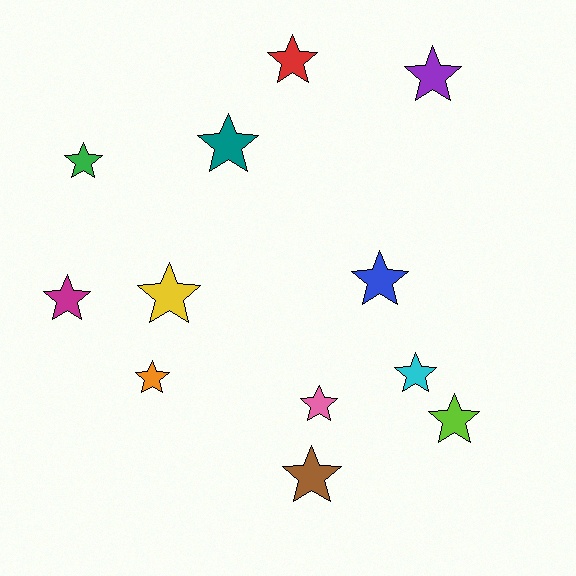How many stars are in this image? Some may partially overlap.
There are 12 stars.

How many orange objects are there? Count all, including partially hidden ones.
There is 1 orange object.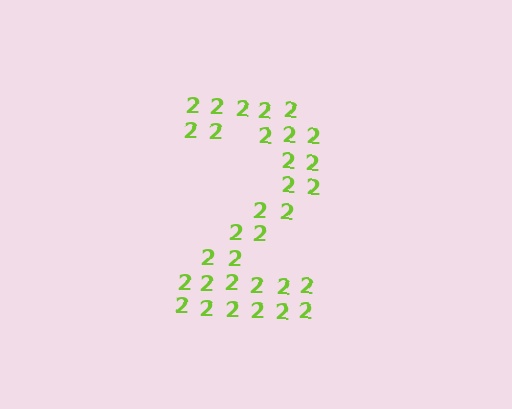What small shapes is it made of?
It is made of small digit 2's.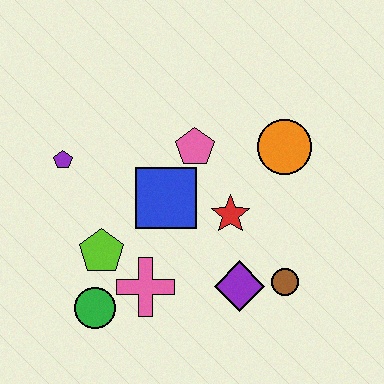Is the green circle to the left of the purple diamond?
Yes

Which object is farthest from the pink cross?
The orange circle is farthest from the pink cross.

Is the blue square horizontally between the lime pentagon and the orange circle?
Yes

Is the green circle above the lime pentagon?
No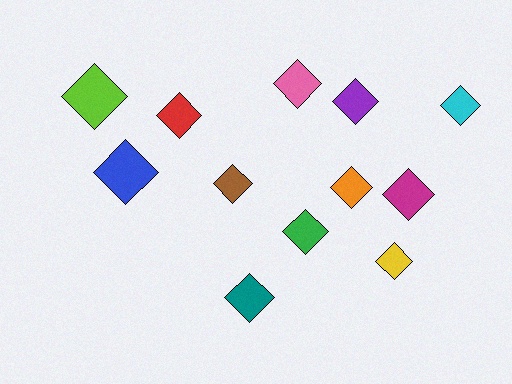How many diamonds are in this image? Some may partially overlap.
There are 12 diamonds.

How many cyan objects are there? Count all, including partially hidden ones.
There is 1 cyan object.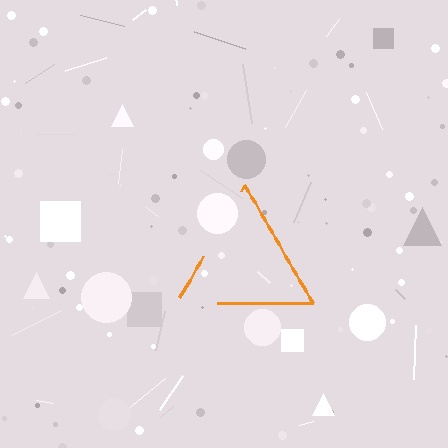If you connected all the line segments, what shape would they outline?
They would outline a triangle.